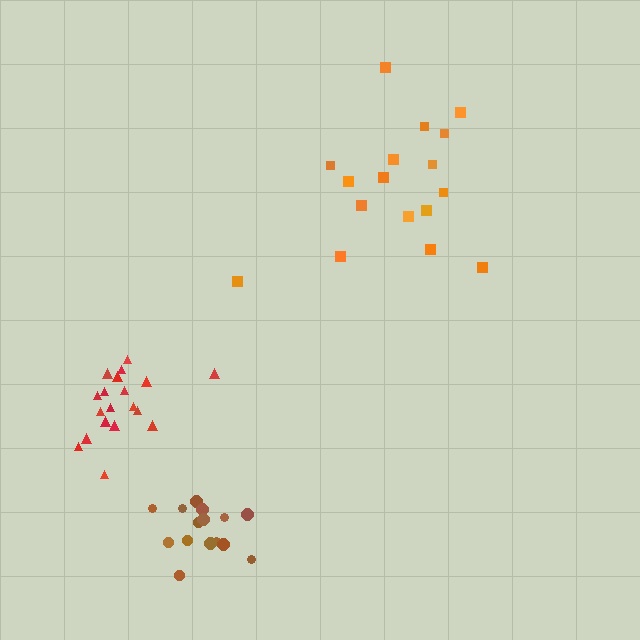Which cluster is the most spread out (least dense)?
Orange.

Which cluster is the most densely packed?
Brown.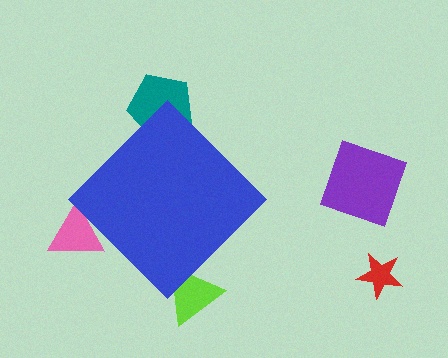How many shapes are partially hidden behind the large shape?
3 shapes are partially hidden.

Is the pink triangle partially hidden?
Yes, the pink triangle is partially hidden behind the blue diamond.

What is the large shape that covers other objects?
A blue diamond.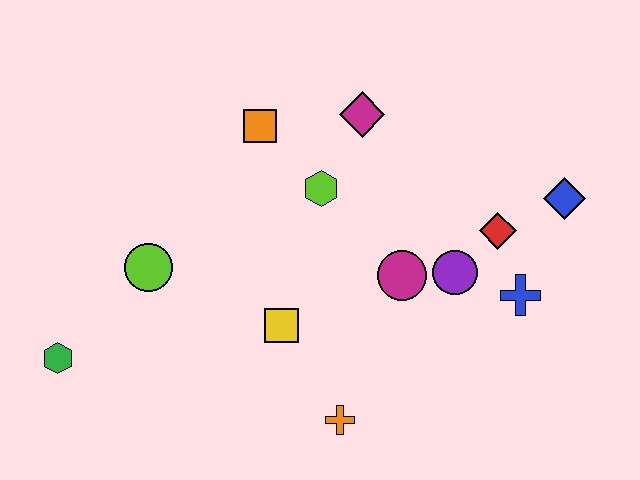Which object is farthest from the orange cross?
The blue diamond is farthest from the orange cross.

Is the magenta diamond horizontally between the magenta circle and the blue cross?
No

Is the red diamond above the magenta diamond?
No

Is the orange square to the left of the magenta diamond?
Yes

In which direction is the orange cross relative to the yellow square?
The orange cross is below the yellow square.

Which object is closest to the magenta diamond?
The lime hexagon is closest to the magenta diamond.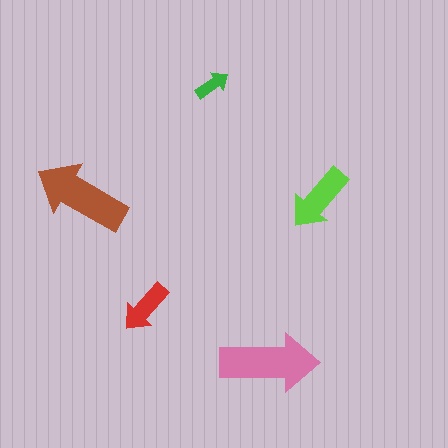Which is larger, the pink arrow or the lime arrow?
The pink one.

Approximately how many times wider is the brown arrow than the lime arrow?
About 1.5 times wider.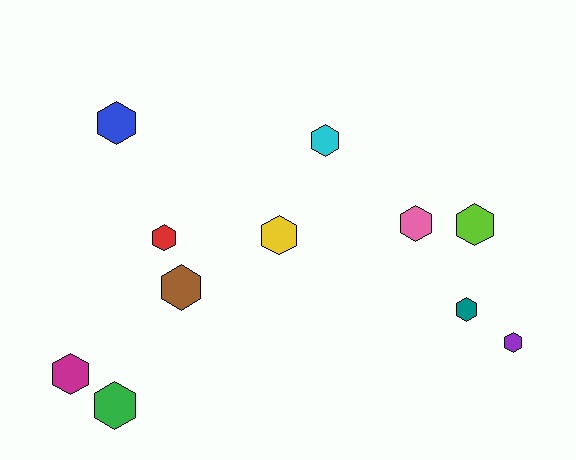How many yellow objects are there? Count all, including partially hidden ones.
There is 1 yellow object.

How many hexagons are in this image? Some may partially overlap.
There are 11 hexagons.